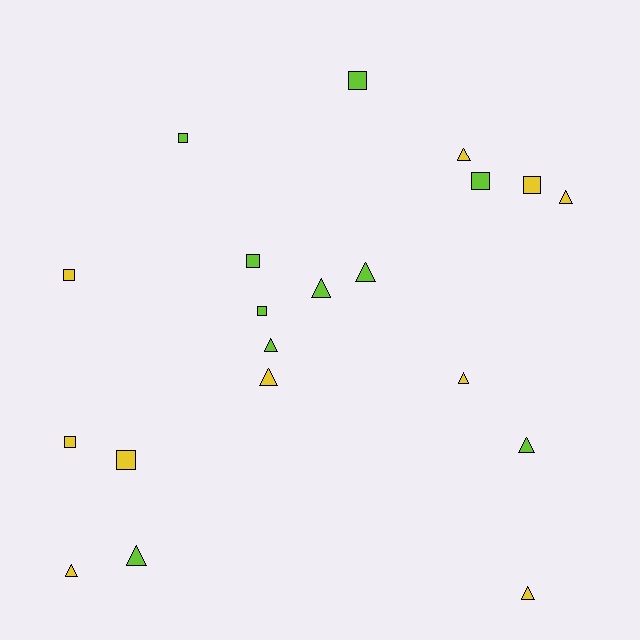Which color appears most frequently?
Yellow, with 10 objects.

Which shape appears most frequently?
Triangle, with 11 objects.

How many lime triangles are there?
There are 5 lime triangles.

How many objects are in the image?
There are 20 objects.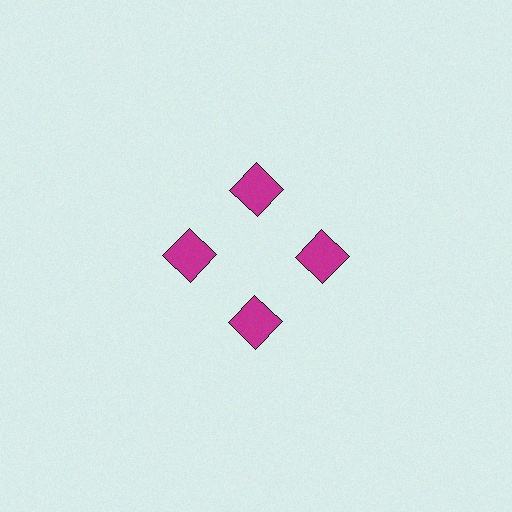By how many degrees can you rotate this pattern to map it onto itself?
The pattern maps onto itself every 90 degrees of rotation.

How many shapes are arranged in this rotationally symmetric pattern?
There are 4 shapes, arranged in 4 groups of 1.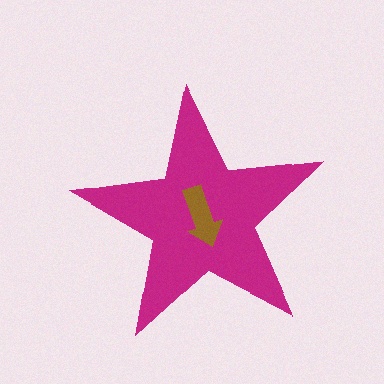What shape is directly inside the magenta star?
The brown arrow.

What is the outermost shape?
The magenta star.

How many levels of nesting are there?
2.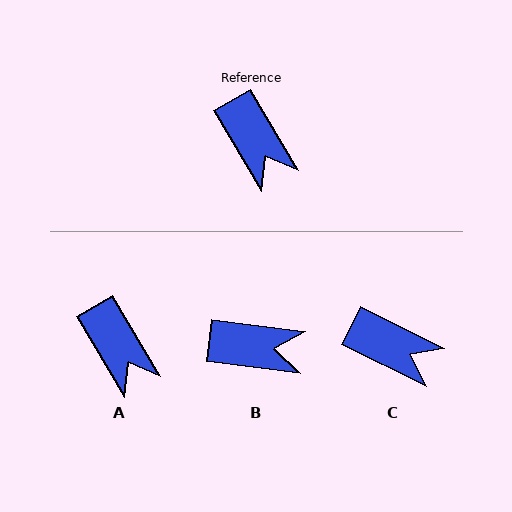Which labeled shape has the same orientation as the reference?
A.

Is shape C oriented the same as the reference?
No, it is off by about 33 degrees.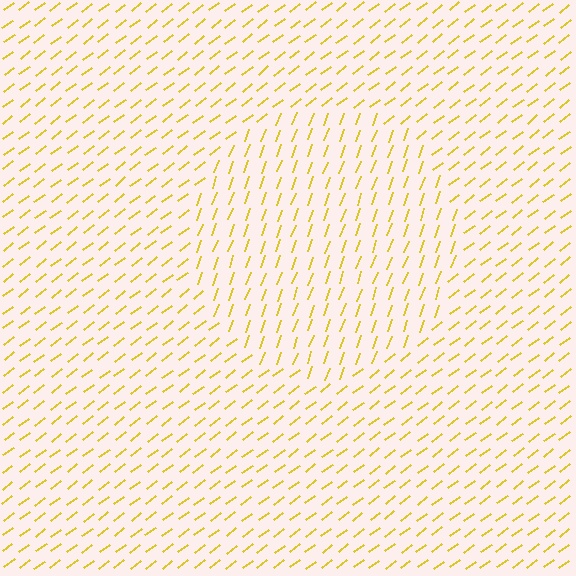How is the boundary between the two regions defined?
The boundary is defined purely by a change in line orientation (approximately 33 degrees difference). All lines are the same color and thickness.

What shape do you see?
I see a circle.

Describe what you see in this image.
The image is filled with small yellow line segments. A circle region in the image has lines oriented differently from the surrounding lines, creating a visible texture boundary.